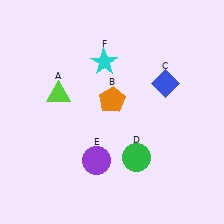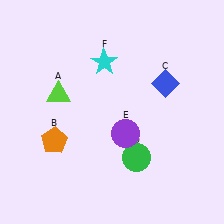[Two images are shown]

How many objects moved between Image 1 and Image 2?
2 objects moved between the two images.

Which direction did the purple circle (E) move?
The purple circle (E) moved right.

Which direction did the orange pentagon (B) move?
The orange pentagon (B) moved left.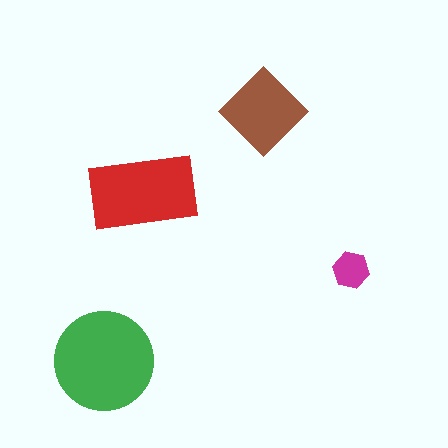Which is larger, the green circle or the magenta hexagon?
The green circle.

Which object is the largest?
The green circle.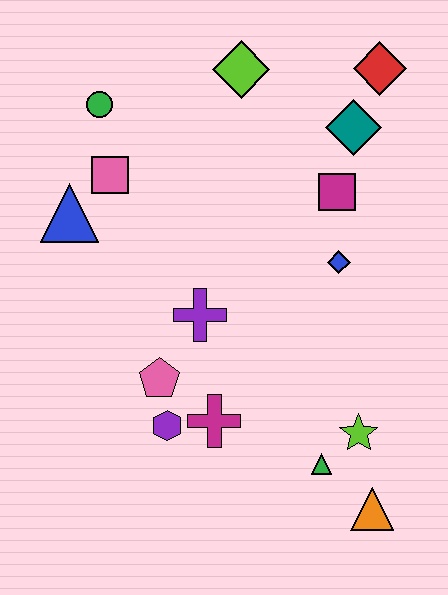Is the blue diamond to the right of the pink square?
Yes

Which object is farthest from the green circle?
The orange triangle is farthest from the green circle.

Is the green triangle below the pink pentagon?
Yes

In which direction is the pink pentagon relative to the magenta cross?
The pink pentagon is to the left of the magenta cross.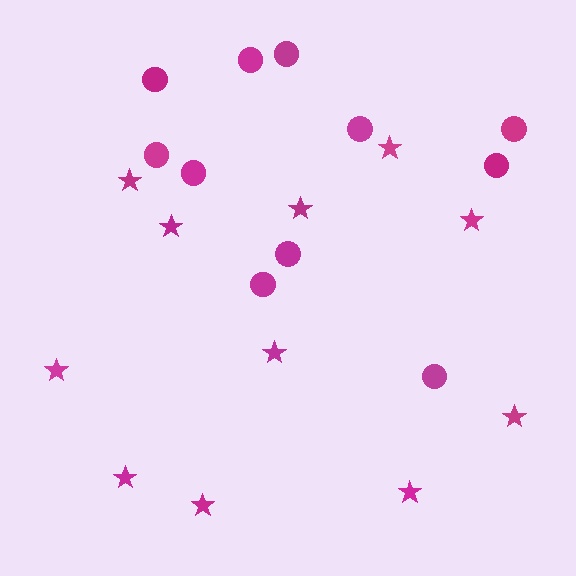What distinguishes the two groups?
There are 2 groups: one group of stars (11) and one group of circles (11).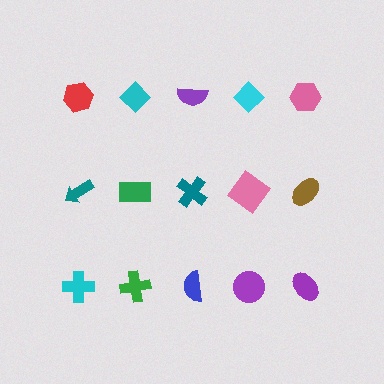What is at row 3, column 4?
A purple circle.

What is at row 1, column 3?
A purple semicircle.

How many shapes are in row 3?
5 shapes.